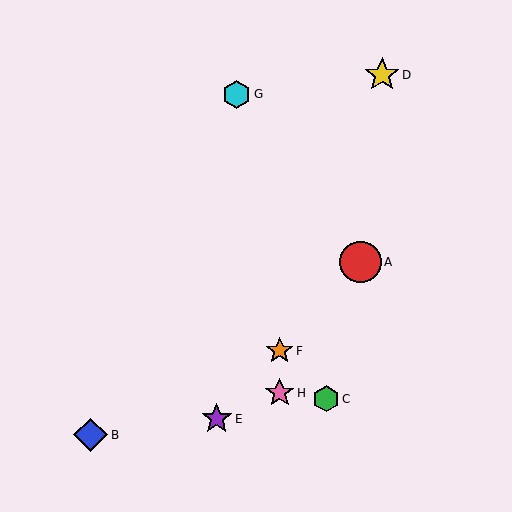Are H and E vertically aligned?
No, H is at x≈280 and E is at x≈217.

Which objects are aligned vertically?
Objects F, H are aligned vertically.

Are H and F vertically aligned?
Yes, both are at x≈280.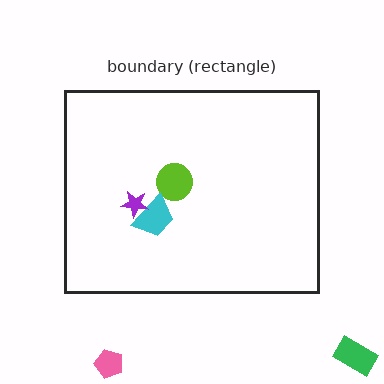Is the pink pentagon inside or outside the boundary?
Outside.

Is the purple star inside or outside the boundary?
Inside.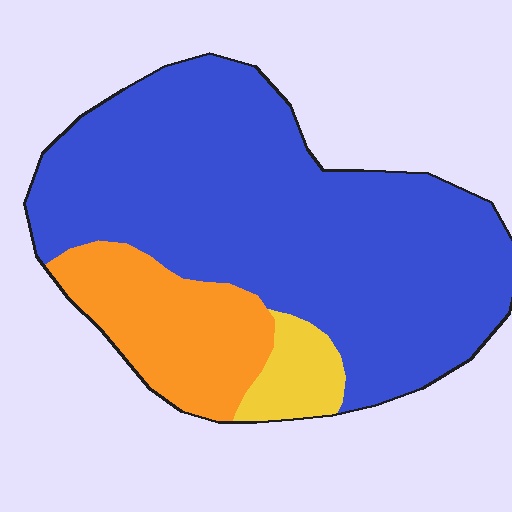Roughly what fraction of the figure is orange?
Orange takes up between a sixth and a third of the figure.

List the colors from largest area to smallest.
From largest to smallest: blue, orange, yellow.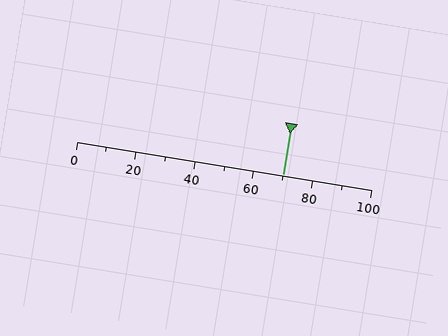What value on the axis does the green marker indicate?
The marker indicates approximately 70.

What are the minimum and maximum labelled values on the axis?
The axis runs from 0 to 100.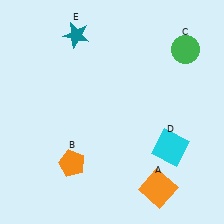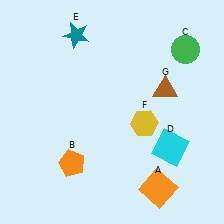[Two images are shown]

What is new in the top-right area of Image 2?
A brown triangle (G) was added in the top-right area of Image 2.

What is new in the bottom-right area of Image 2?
A yellow hexagon (F) was added in the bottom-right area of Image 2.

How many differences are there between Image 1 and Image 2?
There are 2 differences between the two images.